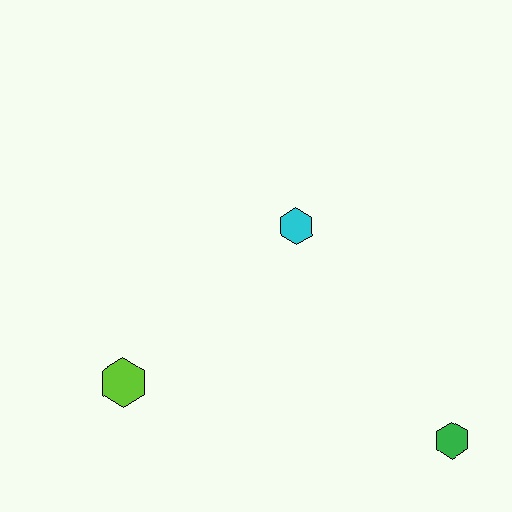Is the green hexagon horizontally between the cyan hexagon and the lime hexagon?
No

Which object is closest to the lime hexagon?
The cyan hexagon is closest to the lime hexagon.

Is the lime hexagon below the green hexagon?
No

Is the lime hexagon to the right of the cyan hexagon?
No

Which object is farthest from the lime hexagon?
The green hexagon is farthest from the lime hexagon.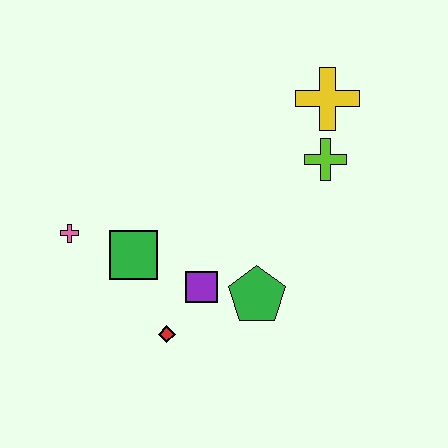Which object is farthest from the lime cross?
The pink cross is farthest from the lime cross.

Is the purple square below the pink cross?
Yes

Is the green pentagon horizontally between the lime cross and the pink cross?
Yes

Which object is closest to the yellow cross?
The lime cross is closest to the yellow cross.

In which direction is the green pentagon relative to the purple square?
The green pentagon is to the right of the purple square.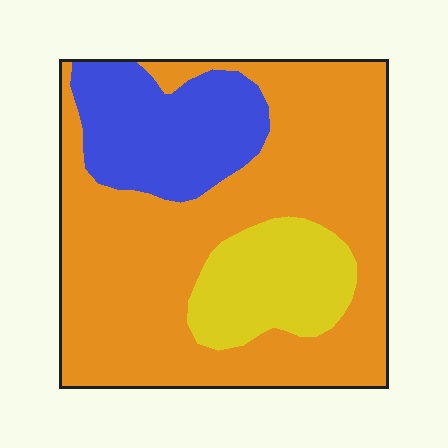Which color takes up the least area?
Yellow, at roughly 15%.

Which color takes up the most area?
Orange, at roughly 65%.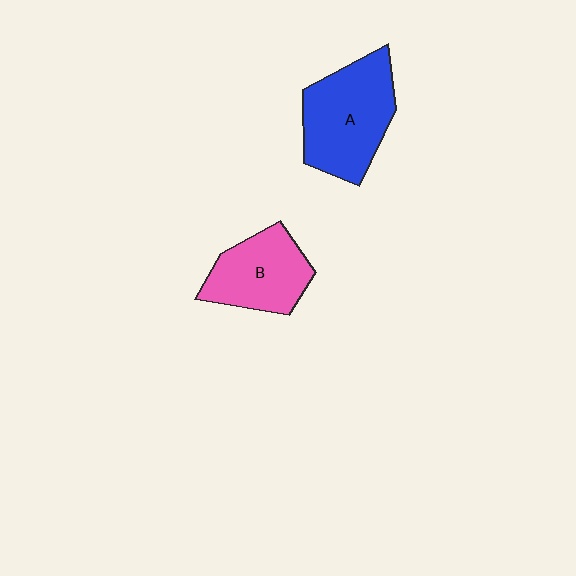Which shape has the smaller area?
Shape B (pink).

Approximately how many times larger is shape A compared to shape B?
Approximately 1.3 times.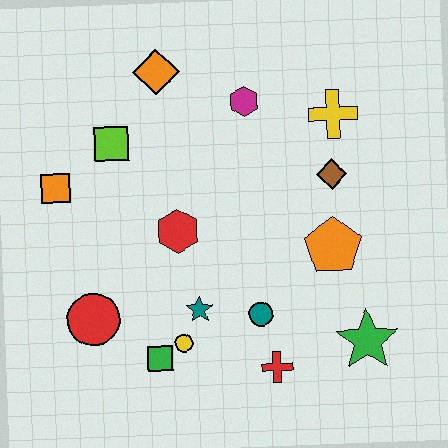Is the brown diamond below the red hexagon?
No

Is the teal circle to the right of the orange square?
Yes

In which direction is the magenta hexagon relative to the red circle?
The magenta hexagon is above the red circle.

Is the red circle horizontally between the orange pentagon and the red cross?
No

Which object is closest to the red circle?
The green square is closest to the red circle.